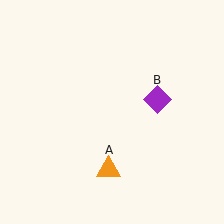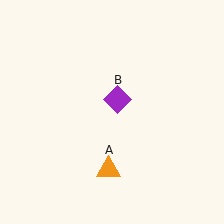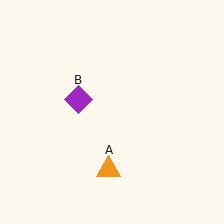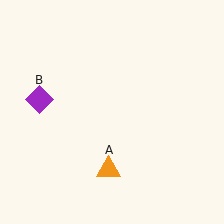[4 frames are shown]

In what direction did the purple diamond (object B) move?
The purple diamond (object B) moved left.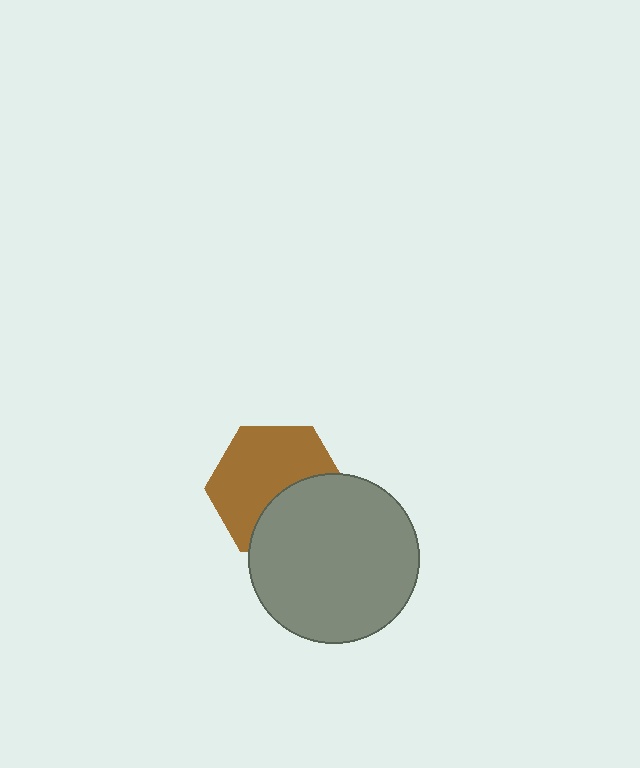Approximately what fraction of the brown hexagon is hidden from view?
Roughly 37% of the brown hexagon is hidden behind the gray circle.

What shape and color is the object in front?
The object in front is a gray circle.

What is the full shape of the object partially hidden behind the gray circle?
The partially hidden object is a brown hexagon.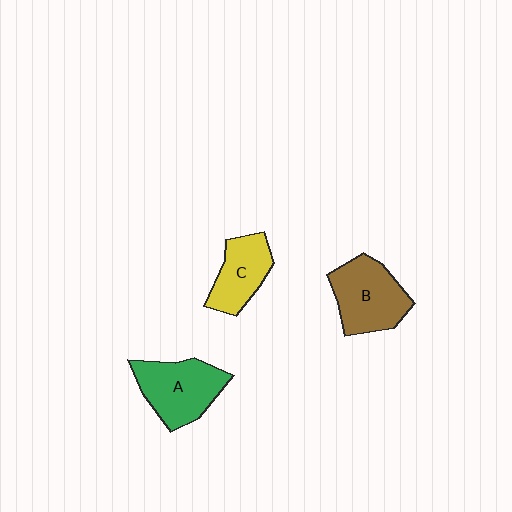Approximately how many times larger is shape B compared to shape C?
Approximately 1.3 times.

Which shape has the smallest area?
Shape C (yellow).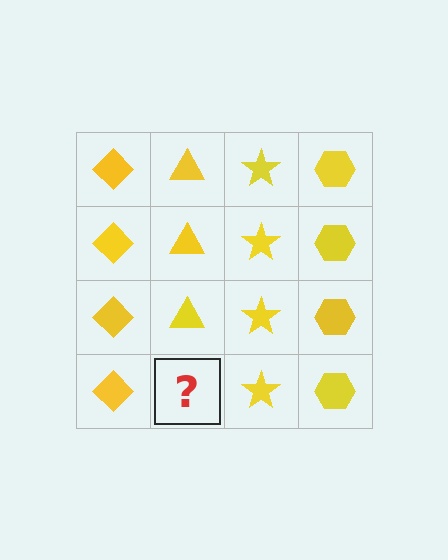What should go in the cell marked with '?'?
The missing cell should contain a yellow triangle.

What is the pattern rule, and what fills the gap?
The rule is that each column has a consistent shape. The gap should be filled with a yellow triangle.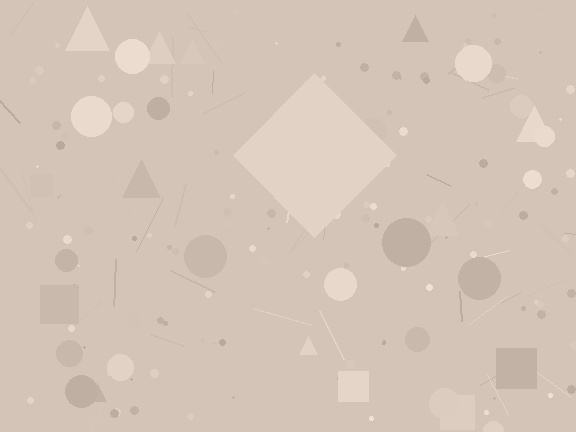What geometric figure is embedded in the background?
A diamond is embedded in the background.